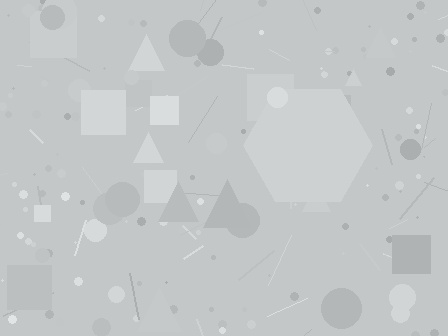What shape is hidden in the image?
A hexagon is hidden in the image.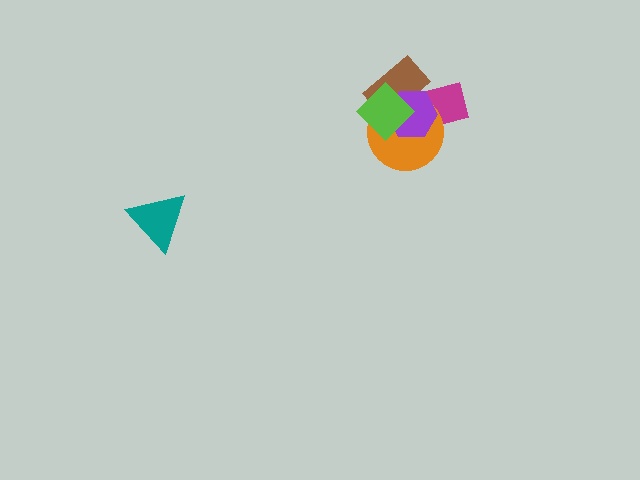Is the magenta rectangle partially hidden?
Yes, it is partially covered by another shape.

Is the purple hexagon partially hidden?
Yes, it is partially covered by another shape.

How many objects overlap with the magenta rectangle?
4 objects overlap with the magenta rectangle.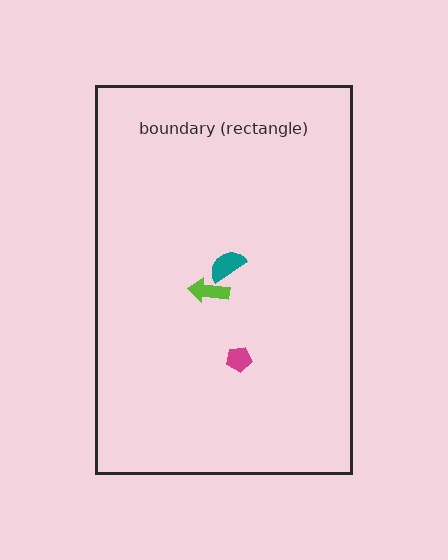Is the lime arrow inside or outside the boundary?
Inside.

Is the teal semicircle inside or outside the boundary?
Inside.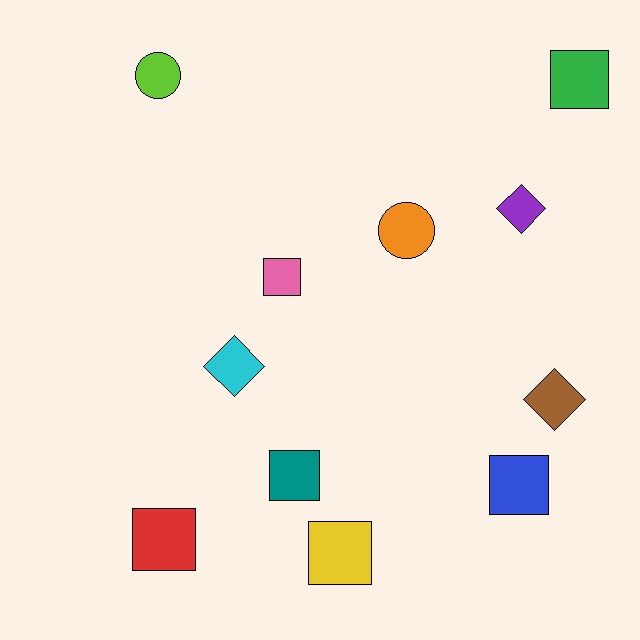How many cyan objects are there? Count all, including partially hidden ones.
There is 1 cyan object.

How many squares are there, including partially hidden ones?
There are 6 squares.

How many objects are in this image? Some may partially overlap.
There are 11 objects.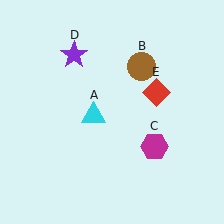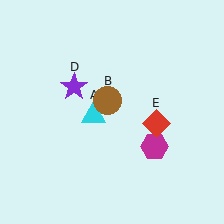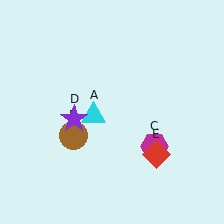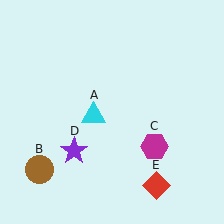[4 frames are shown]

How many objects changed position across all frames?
3 objects changed position: brown circle (object B), purple star (object D), red diamond (object E).